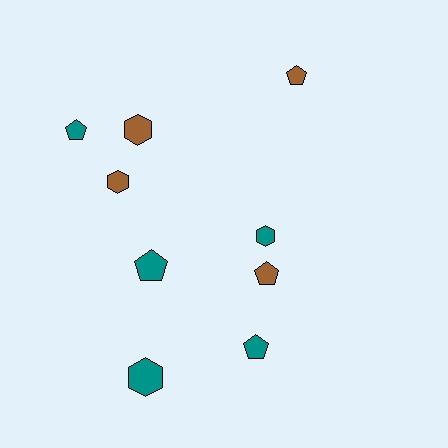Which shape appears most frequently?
Pentagon, with 5 objects.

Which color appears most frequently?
Teal, with 5 objects.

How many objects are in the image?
There are 9 objects.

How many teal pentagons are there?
There are 3 teal pentagons.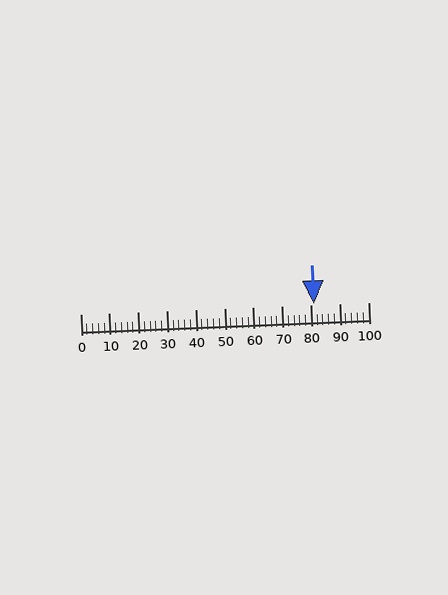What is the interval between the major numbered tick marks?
The major tick marks are spaced 10 units apart.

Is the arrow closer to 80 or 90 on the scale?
The arrow is closer to 80.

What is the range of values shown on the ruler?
The ruler shows values from 0 to 100.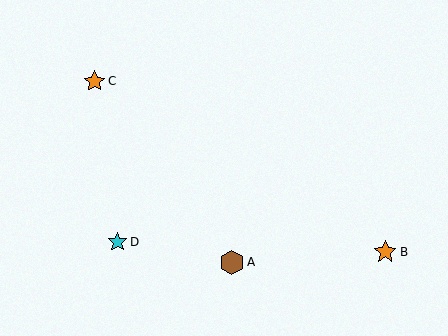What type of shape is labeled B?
Shape B is an orange star.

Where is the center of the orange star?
The center of the orange star is at (94, 81).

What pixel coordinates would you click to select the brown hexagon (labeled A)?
Click at (232, 262) to select the brown hexagon A.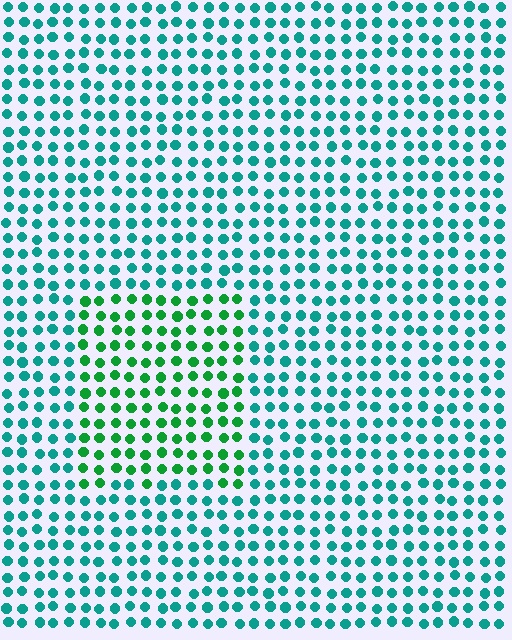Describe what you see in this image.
The image is filled with small teal elements in a uniform arrangement. A rectangle-shaped region is visible where the elements are tinted to a slightly different hue, forming a subtle color boundary.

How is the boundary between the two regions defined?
The boundary is defined purely by a slight shift in hue (about 39 degrees). Spacing, size, and orientation are identical on both sides.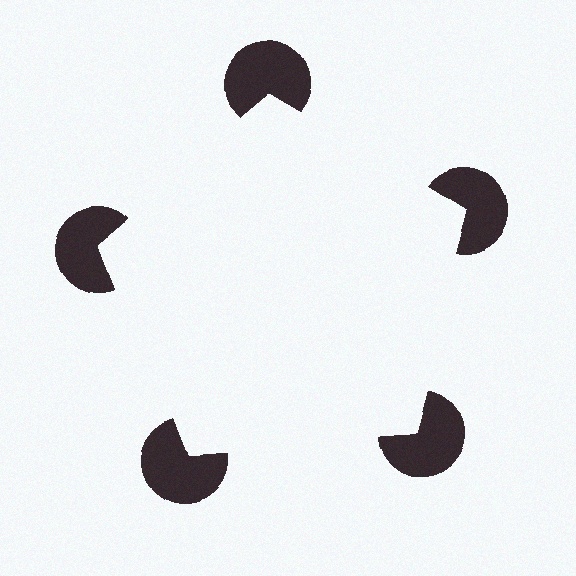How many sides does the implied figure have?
5 sides.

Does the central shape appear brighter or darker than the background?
It typically appears slightly brighter than the background, even though no actual brightness change is drawn.